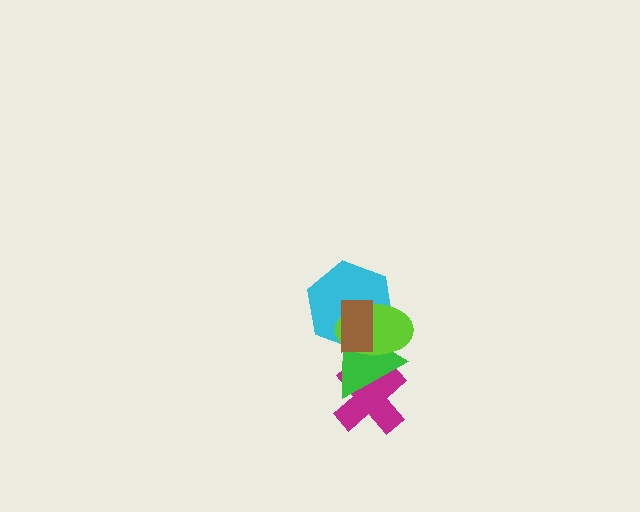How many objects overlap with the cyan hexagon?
3 objects overlap with the cyan hexagon.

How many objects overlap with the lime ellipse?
4 objects overlap with the lime ellipse.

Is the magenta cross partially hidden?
Yes, it is partially covered by another shape.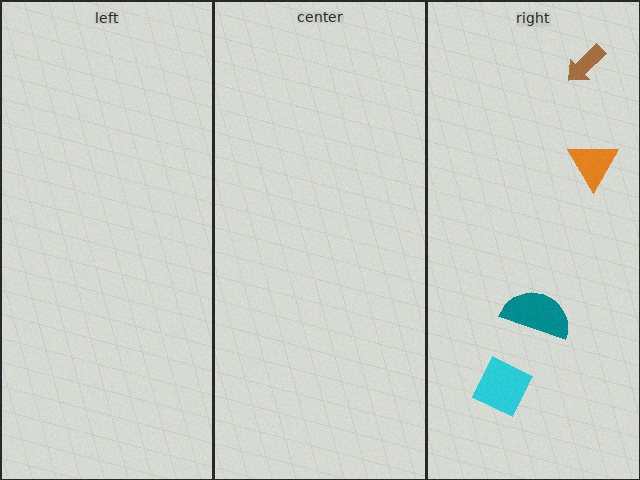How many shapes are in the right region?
4.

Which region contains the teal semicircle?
The right region.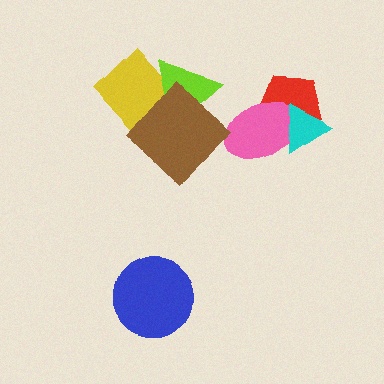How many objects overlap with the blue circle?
0 objects overlap with the blue circle.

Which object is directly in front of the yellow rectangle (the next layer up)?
The lime triangle is directly in front of the yellow rectangle.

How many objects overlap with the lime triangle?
2 objects overlap with the lime triangle.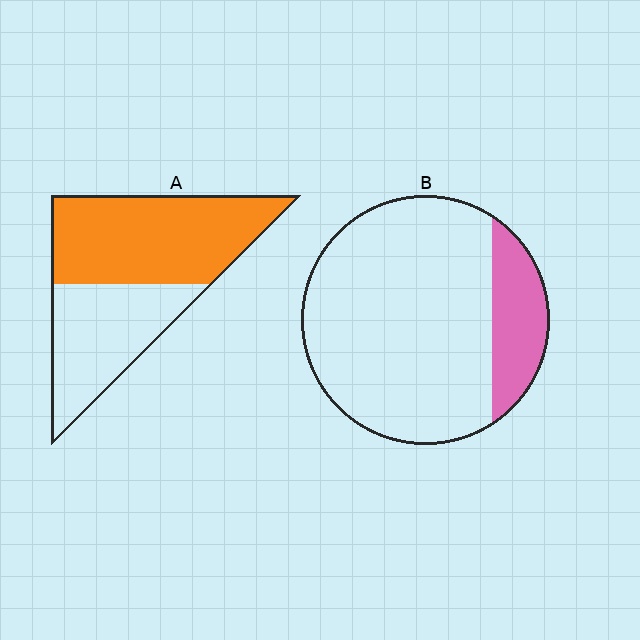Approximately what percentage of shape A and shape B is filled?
A is approximately 60% and B is approximately 20%.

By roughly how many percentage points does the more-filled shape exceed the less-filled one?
By roughly 40 percentage points (A over B).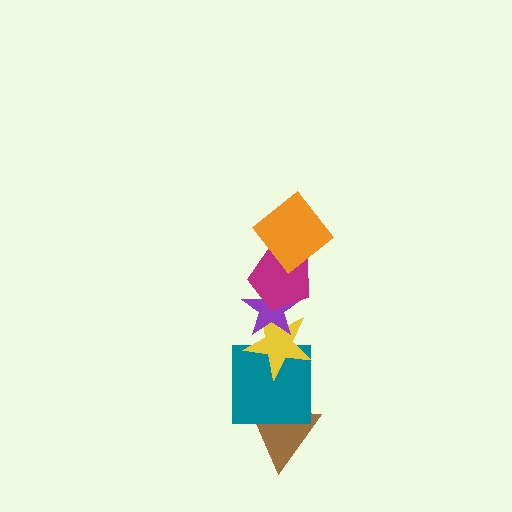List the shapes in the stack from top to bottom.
From top to bottom: the orange diamond, the magenta pentagon, the purple star, the yellow star, the teal square, the brown triangle.